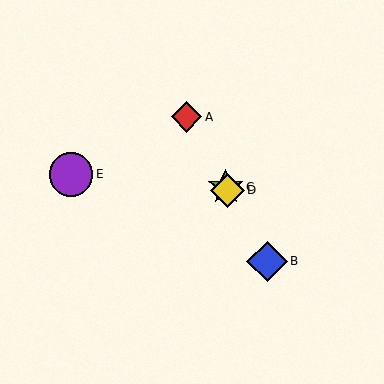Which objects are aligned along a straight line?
Objects A, B, C, D are aligned along a straight line.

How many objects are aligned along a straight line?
4 objects (A, B, C, D) are aligned along a straight line.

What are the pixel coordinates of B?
Object B is at (267, 261).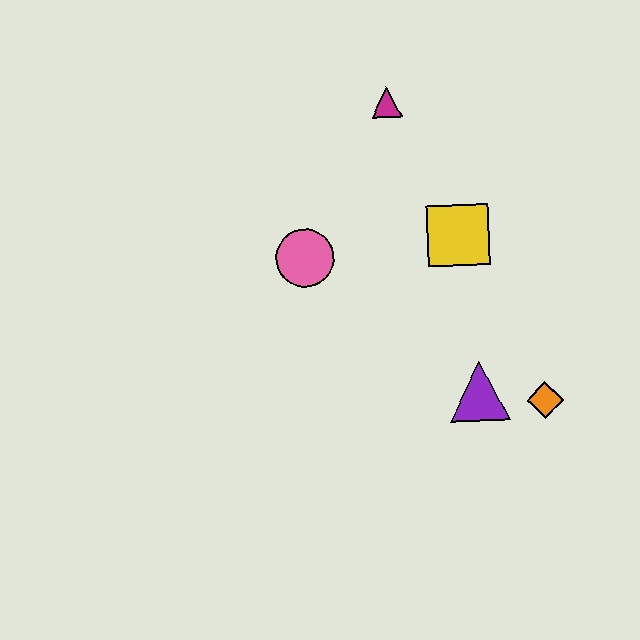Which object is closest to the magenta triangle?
The yellow square is closest to the magenta triangle.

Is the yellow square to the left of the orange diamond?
Yes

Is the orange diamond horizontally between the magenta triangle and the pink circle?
No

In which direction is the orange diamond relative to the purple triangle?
The orange diamond is to the right of the purple triangle.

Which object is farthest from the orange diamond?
The magenta triangle is farthest from the orange diamond.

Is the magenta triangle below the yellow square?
No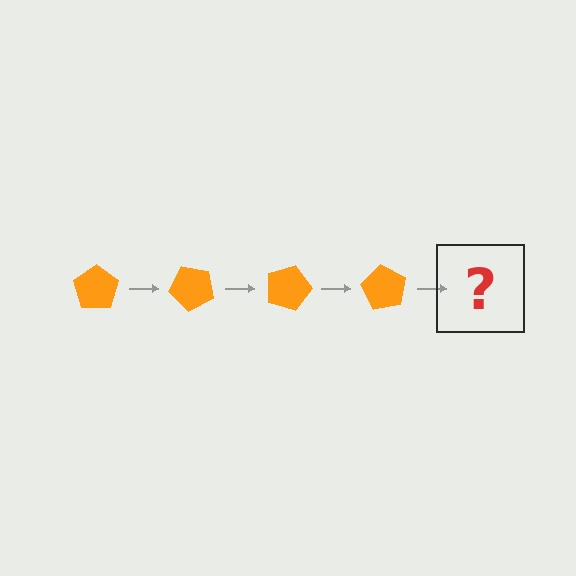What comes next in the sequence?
The next element should be an orange pentagon rotated 180 degrees.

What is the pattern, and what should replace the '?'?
The pattern is that the pentagon rotates 45 degrees each step. The '?' should be an orange pentagon rotated 180 degrees.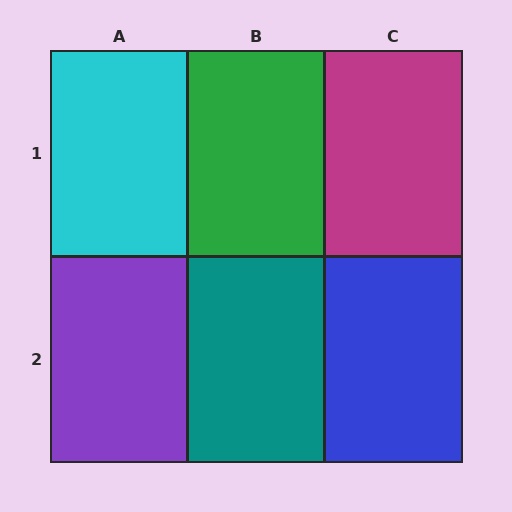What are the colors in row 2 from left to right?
Purple, teal, blue.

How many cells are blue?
1 cell is blue.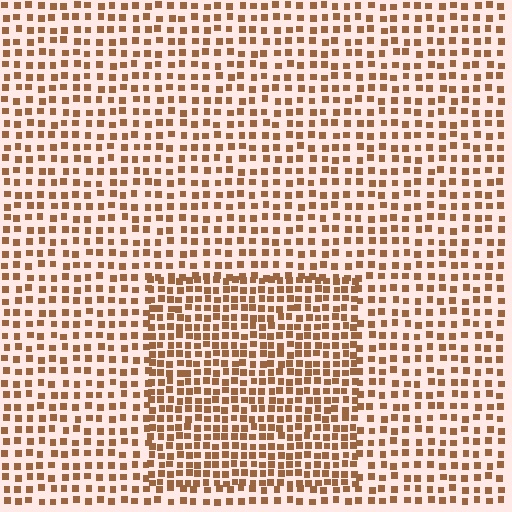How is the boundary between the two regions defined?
The boundary is defined by a change in element density (approximately 1.6x ratio). All elements are the same color, size, and shape.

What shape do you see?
I see a rectangle.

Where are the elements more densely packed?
The elements are more densely packed inside the rectangle boundary.